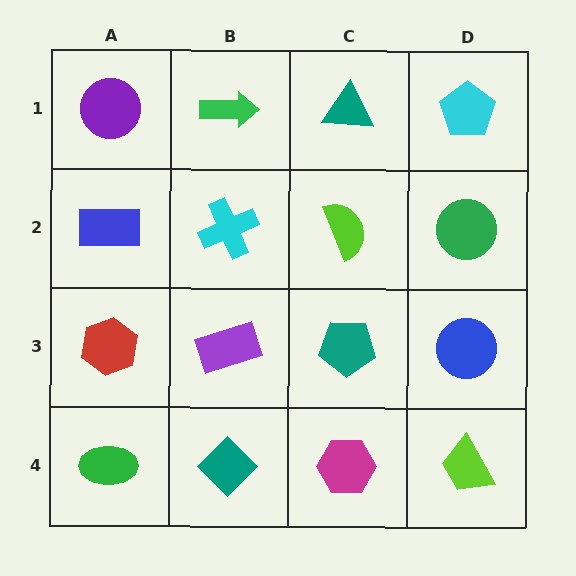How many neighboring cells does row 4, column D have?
2.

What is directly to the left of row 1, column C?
A green arrow.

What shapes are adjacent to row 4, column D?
A blue circle (row 3, column D), a magenta hexagon (row 4, column C).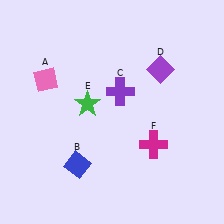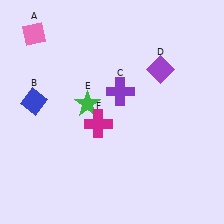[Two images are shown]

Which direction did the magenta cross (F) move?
The magenta cross (F) moved left.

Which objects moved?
The objects that moved are: the pink diamond (A), the blue diamond (B), the magenta cross (F).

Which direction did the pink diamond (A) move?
The pink diamond (A) moved up.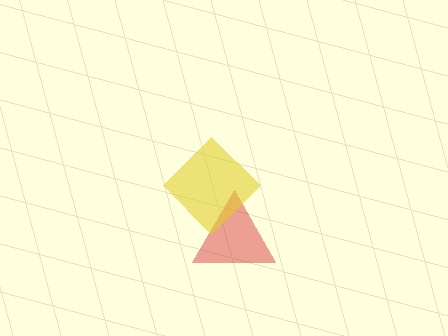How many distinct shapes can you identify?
There are 2 distinct shapes: a red triangle, a yellow diamond.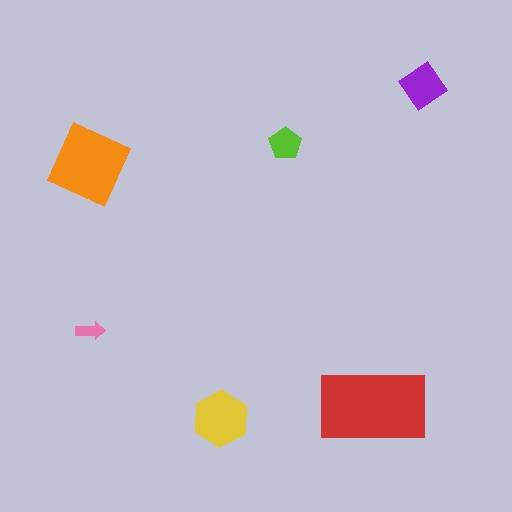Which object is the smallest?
The pink arrow.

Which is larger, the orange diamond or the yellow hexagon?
The orange diamond.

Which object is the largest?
The red rectangle.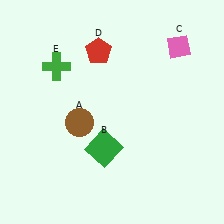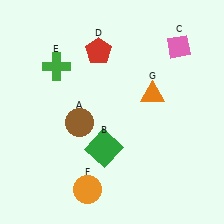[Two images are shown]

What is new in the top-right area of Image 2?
An orange triangle (G) was added in the top-right area of Image 2.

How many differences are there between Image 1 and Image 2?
There are 2 differences between the two images.